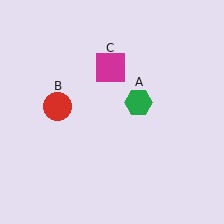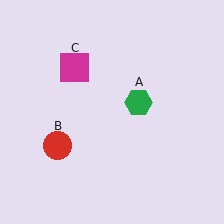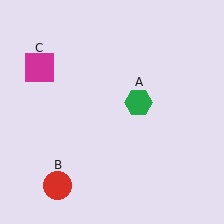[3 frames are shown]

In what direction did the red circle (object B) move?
The red circle (object B) moved down.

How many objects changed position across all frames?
2 objects changed position: red circle (object B), magenta square (object C).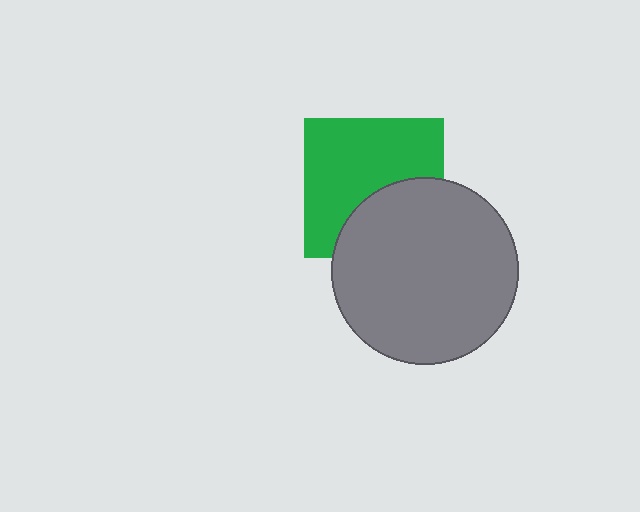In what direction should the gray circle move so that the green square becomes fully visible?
The gray circle should move down. That is the shortest direction to clear the overlap and leave the green square fully visible.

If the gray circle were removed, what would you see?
You would see the complete green square.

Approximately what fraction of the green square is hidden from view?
Roughly 36% of the green square is hidden behind the gray circle.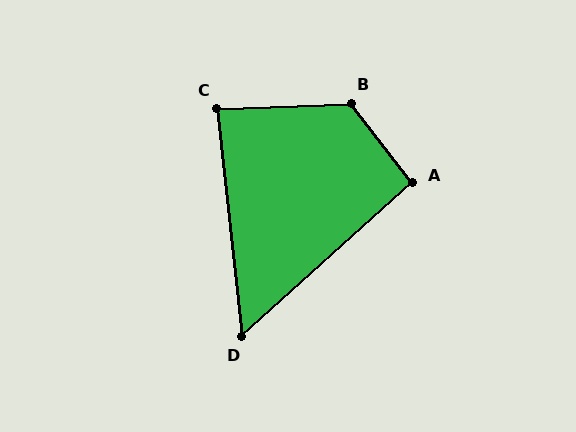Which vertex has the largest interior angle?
B, at approximately 126 degrees.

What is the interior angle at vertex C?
Approximately 86 degrees (approximately right).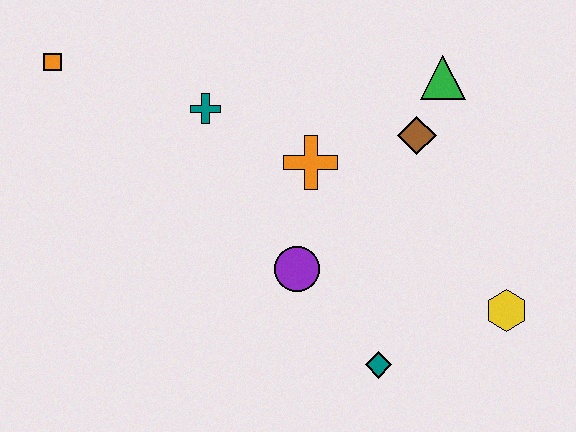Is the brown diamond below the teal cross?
Yes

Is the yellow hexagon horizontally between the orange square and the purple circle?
No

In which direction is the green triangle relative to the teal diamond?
The green triangle is above the teal diamond.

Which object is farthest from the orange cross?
The orange square is farthest from the orange cross.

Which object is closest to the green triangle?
The brown diamond is closest to the green triangle.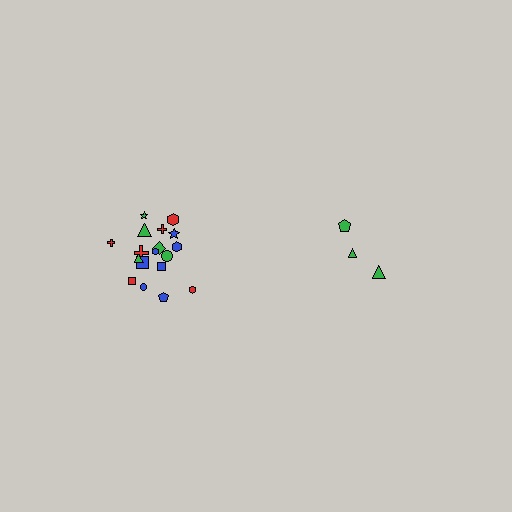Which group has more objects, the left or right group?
The left group.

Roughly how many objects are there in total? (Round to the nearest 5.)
Roughly 20 objects in total.